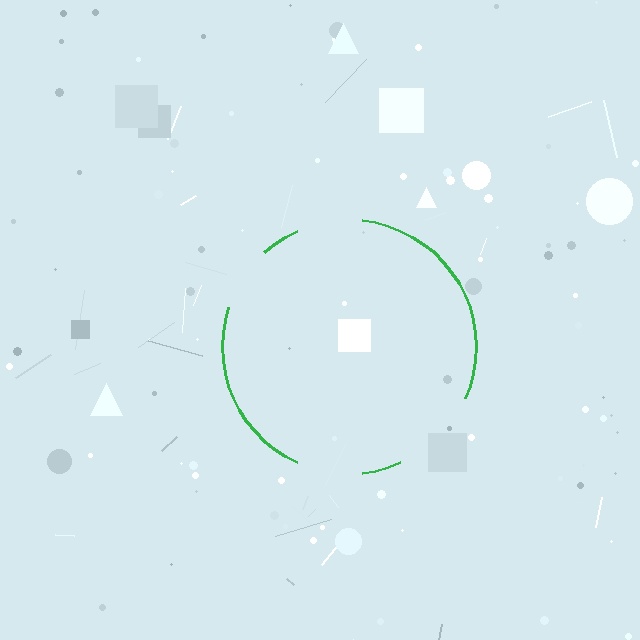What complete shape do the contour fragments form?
The contour fragments form a circle.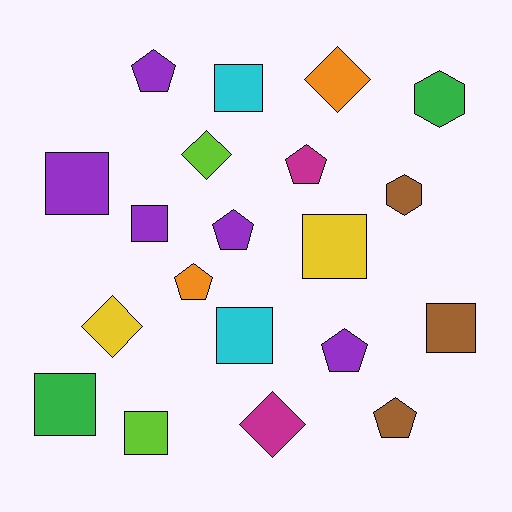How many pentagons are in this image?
There are 6 pentagons.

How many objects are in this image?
There are 20 objects.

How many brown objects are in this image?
There are 3 brown objects.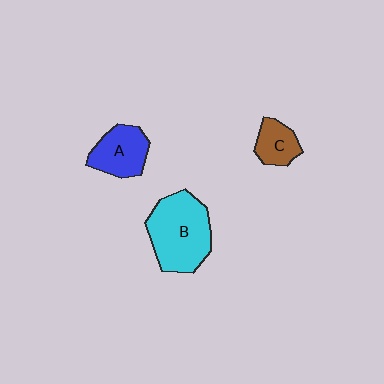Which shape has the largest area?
Shape B (cyan).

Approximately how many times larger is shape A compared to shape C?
Approximately 1.5 times.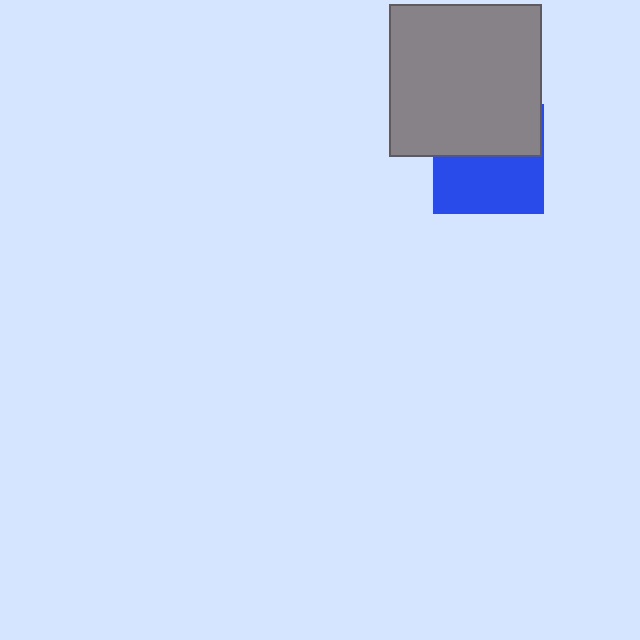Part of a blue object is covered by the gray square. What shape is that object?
It is a square.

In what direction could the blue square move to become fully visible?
The blue square could move down. That would shift it out from behind the gray square entirely.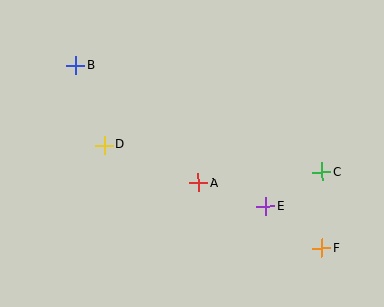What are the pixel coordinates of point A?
Point A is at (198, 183).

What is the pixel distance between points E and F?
The distance between E and F is 70 pixels.